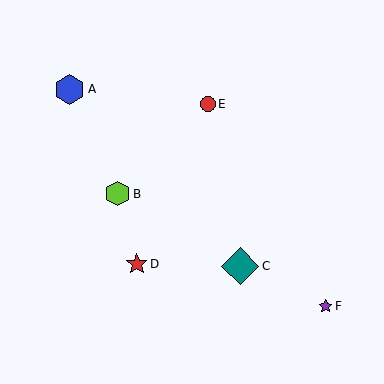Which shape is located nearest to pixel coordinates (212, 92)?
The red circle (labeled E) at (208, 104) is nearest to that location.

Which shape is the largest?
The teal diamond (labeled C) is the largest.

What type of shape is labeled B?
Shape B is a lime hexagon.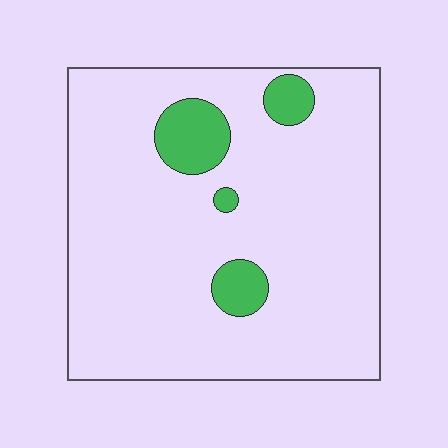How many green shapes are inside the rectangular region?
4.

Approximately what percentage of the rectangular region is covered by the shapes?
Approximately 10%.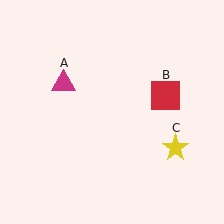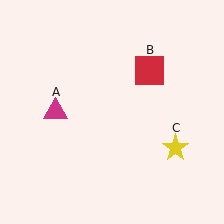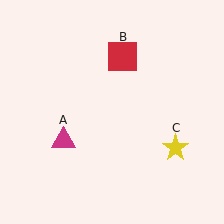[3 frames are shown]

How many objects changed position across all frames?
2 objects changed position: magenta triangle (object A), red square (object B).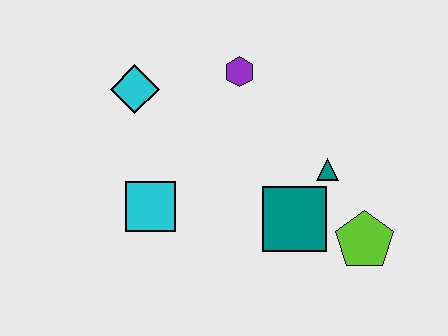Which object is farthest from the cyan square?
The lime pentagon is farthest from the cyan square.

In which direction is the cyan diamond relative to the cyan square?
The cyan diamond is above the cyan square.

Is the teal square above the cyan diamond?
No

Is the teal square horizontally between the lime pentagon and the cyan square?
Yes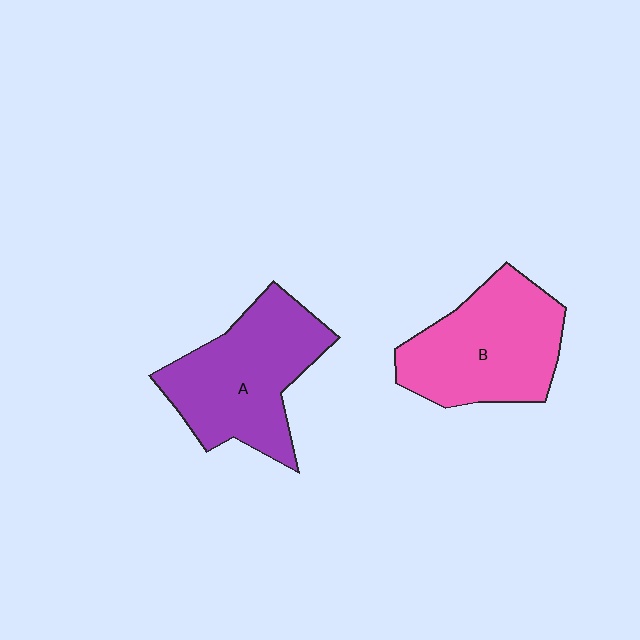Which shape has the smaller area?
Shape B (pink).